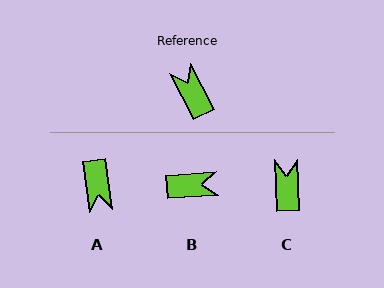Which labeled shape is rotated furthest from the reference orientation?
A, about 161 degrees away.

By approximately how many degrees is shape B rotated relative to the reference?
Approximately 112 degrees clockwise.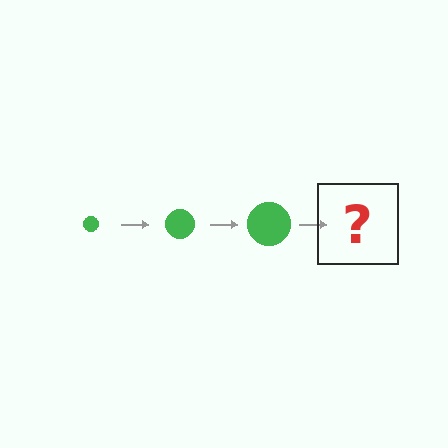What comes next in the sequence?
The next element should be a green circle, larger than the previous one.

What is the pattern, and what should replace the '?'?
The pattern is that the circle gets progressively larger each step. The '?' should be a green circle, larger than the previous one.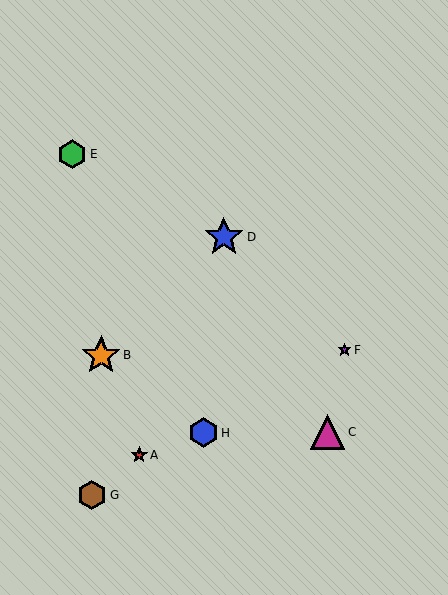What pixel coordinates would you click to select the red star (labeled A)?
Click at (139, 455) to select the red star A.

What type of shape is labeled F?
Shape F is a purple star.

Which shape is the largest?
The blue star (labeled D) is the largest.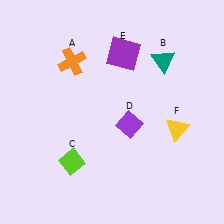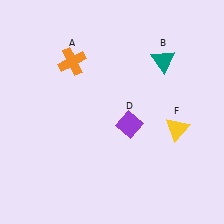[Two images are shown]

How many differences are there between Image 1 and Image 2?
There are 2 differences between the two images.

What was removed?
The purple square (E), the lime diamond (C) were removed in Image 2.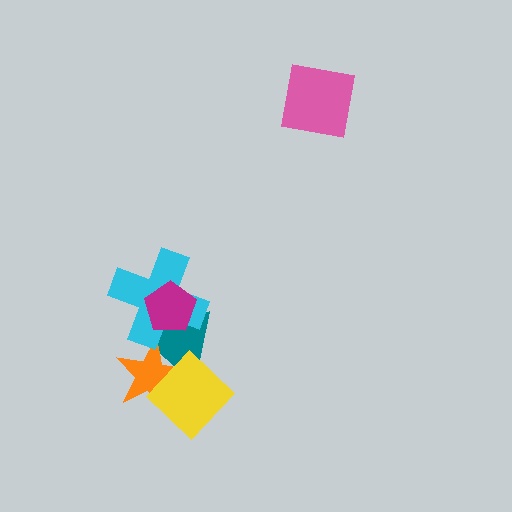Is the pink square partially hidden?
No, no other shape covers it.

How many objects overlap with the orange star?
3 objects overlap with the orange star.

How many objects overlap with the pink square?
0 objects overlap with the pink square.